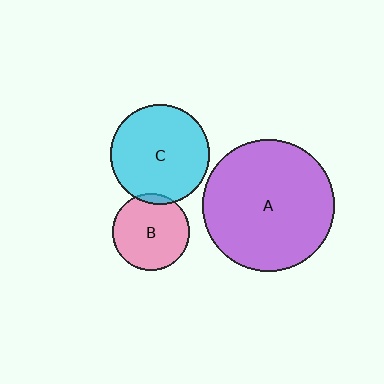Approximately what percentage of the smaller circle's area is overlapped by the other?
Approximately 5%.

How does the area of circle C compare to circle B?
Approximately 1.7 times.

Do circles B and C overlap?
Yes.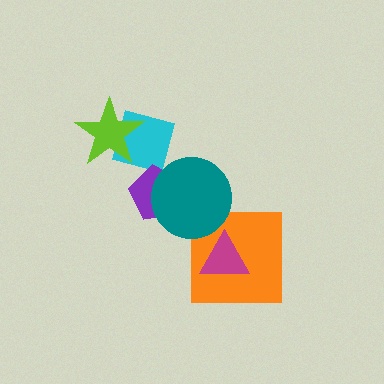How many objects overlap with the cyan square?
2 objects overlap with the cyan square.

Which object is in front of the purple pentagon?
The teal circle is in front of the purple pentagon.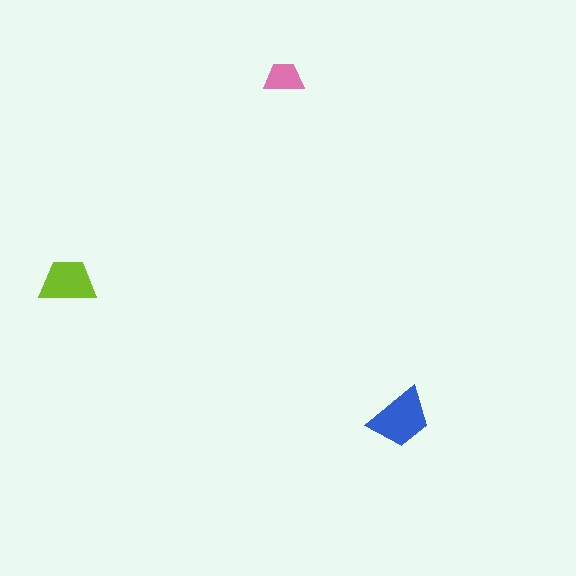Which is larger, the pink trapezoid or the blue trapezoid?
The blue one.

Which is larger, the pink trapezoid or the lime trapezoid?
The lime one.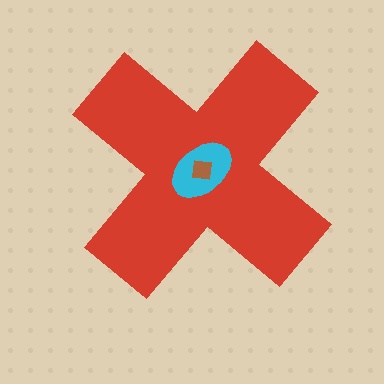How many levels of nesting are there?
3.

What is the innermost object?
The brown square.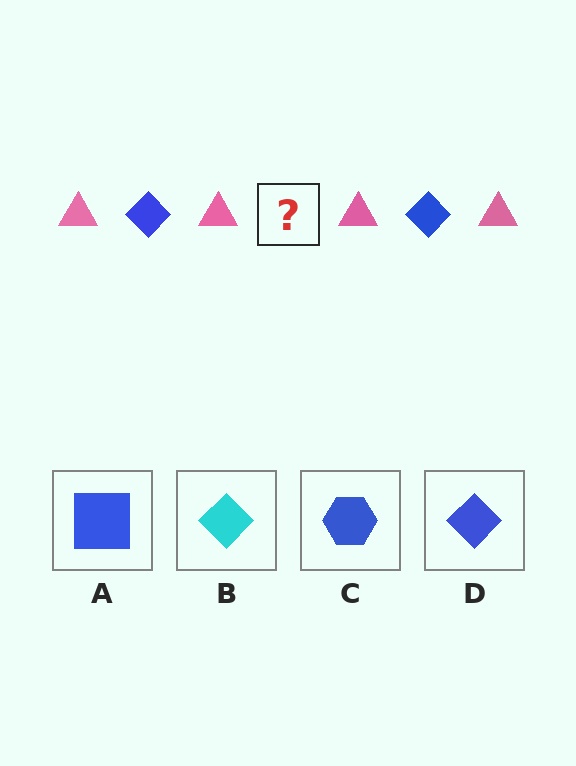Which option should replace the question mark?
Option D.